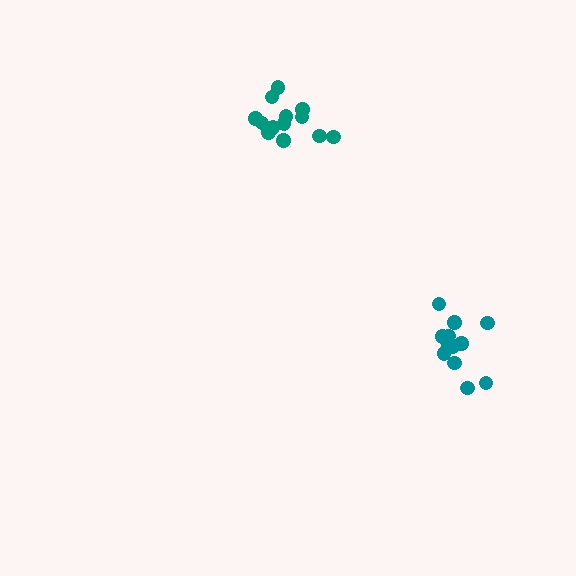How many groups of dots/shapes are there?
There are 2 groups.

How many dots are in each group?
Group 1: 13 dots, Group 2: 12 dots (25 total).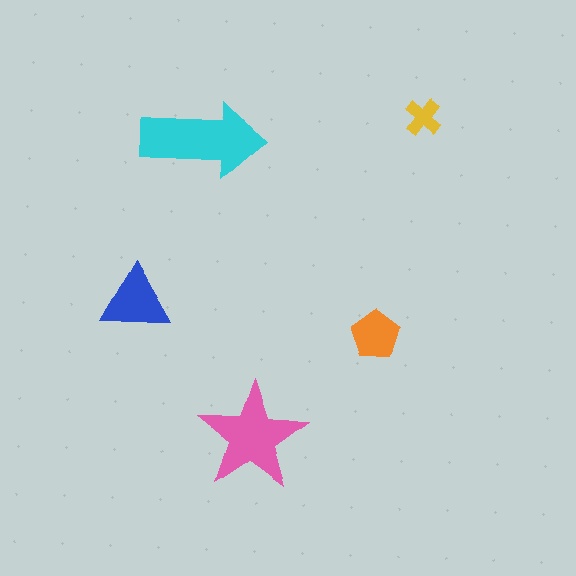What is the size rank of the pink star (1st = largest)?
2nd.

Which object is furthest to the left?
The blue triangle is leftmost.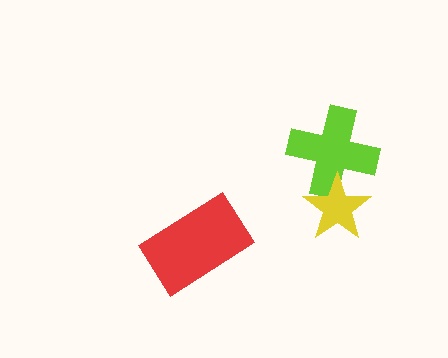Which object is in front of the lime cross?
The yellow star is in front of the lime cross.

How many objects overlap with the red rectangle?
0 objects overlap with the red rectangle.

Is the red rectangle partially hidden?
No, no other shape covers it.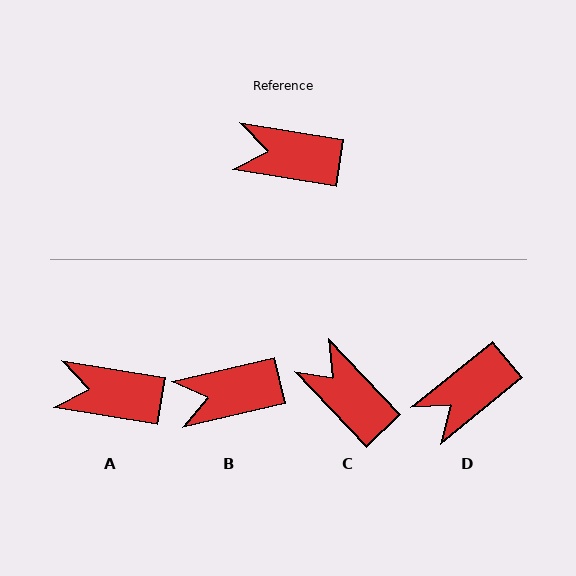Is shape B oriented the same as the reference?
No, it is off by about 22 degrees.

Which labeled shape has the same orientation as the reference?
A.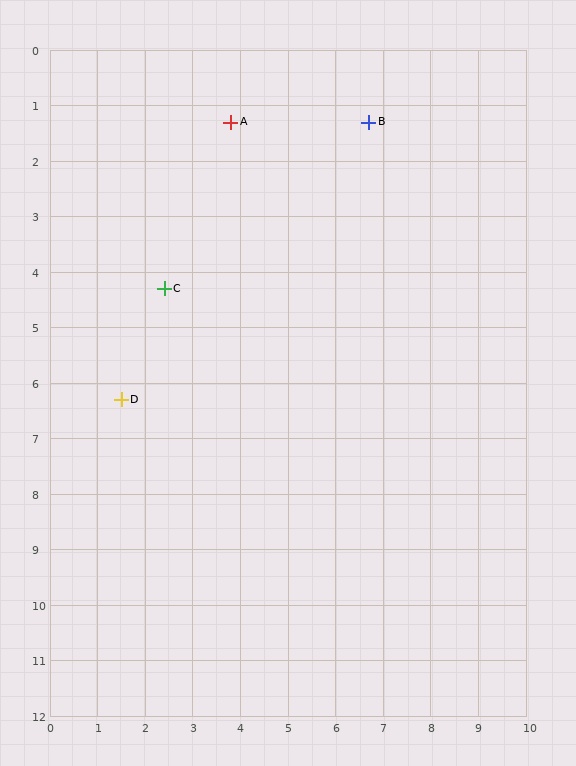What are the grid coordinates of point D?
Point D is at approximately (1.5, 6.3).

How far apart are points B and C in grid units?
Points B and C are about 5.2 grid units apart.